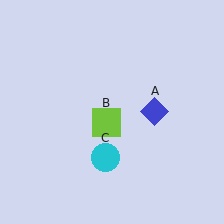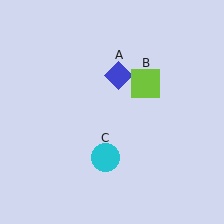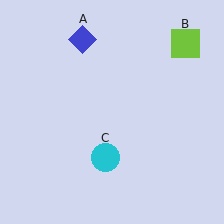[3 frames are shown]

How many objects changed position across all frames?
2 objects changed position: blue diamond (object A), lime square (object B).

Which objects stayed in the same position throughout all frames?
Cyan circle (object C) remained stationary.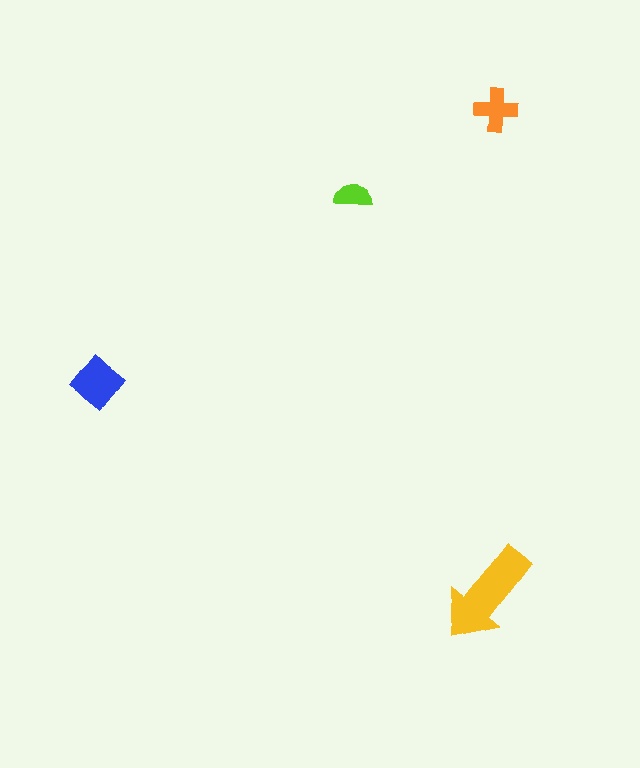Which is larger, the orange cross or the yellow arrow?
The yellow arrow.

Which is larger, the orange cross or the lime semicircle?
The orange cross.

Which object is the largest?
The yellow arrow.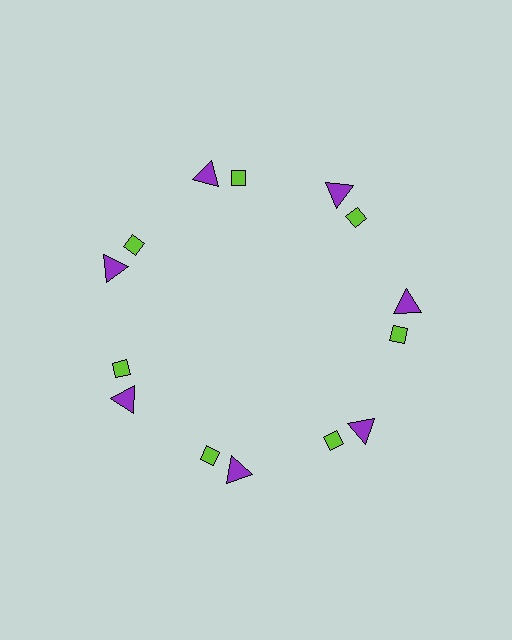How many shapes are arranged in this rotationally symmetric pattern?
There are 14 shapes, arranged in 7 groups of 2.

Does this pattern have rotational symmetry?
Yes, this pattern has 7-fold rotational symmetry. It looks the same after rotating 51 degrees around the center.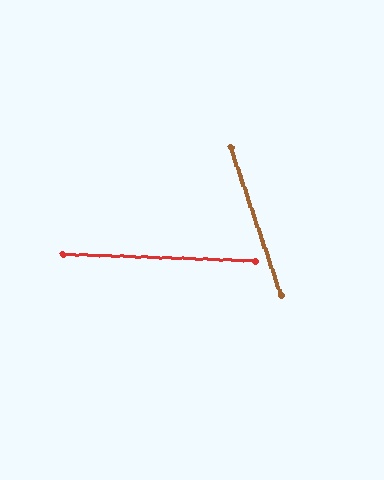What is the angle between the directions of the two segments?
Approximately 69 degrees.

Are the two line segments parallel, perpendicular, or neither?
Neither parallel nor perpendicular — they differ by about 69°.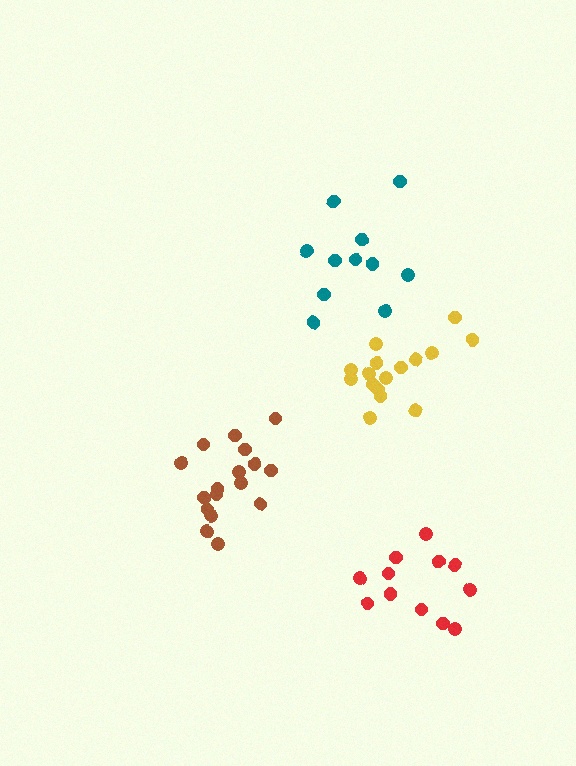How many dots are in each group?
Group 1: 17 dots, Group 2: 17 dots, Group 3: 11 dots, Group 4: 12 dots (57 total).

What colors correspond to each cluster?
The clusters are colored: brown, yellow, teal, red.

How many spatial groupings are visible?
There are 4 spatial groupings.